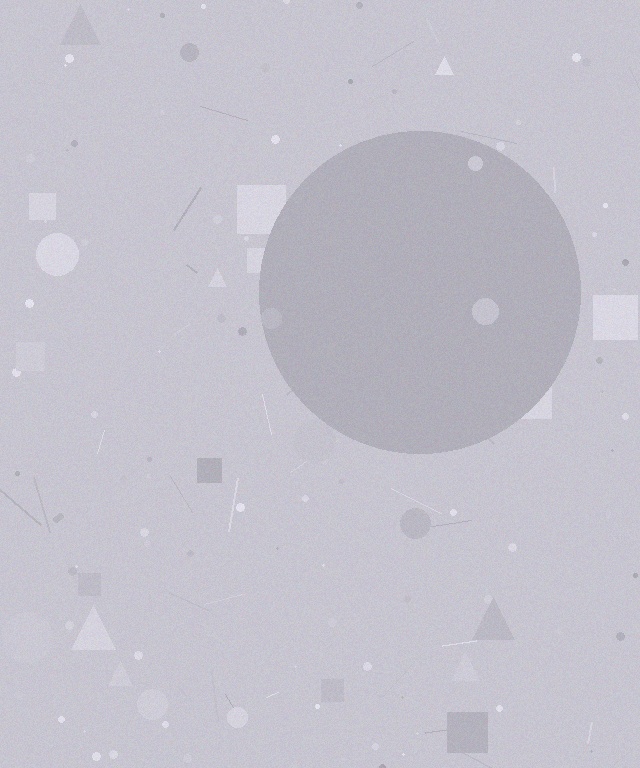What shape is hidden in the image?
A circle is hidden in the image.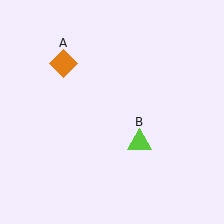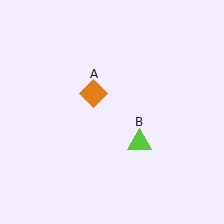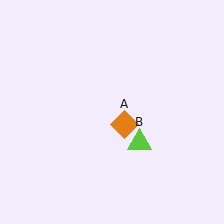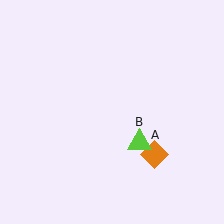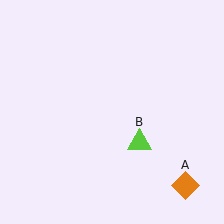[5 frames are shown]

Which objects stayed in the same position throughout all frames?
Lime triangle (object B) remained stationary.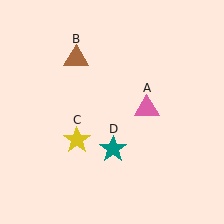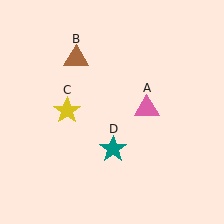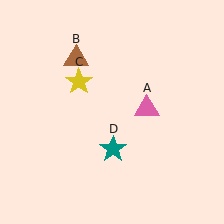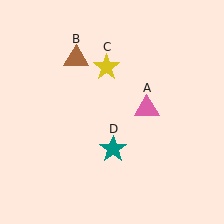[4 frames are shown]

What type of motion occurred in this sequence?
The yellow star (object C) rotated clockwise around the center of the scene.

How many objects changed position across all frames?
1 object changed position: yellow star (object C).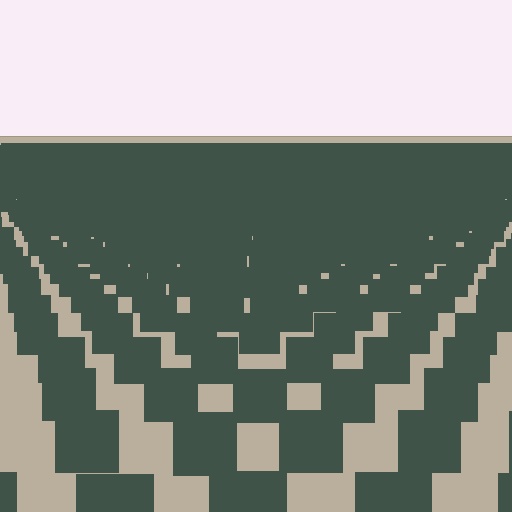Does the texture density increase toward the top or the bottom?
Density increases toward the top.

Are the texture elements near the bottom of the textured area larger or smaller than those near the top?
Larger. Near the bottom, elements are closer to the viewer and appear at a bigger on-screen size.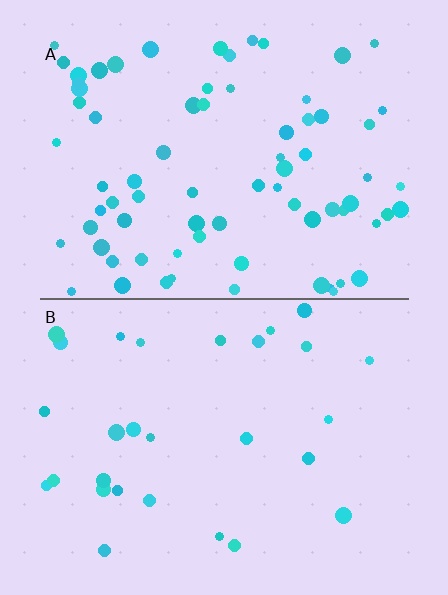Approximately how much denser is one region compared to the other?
Approximately 2.6× — region A over region B.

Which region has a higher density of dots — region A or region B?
A (the top).